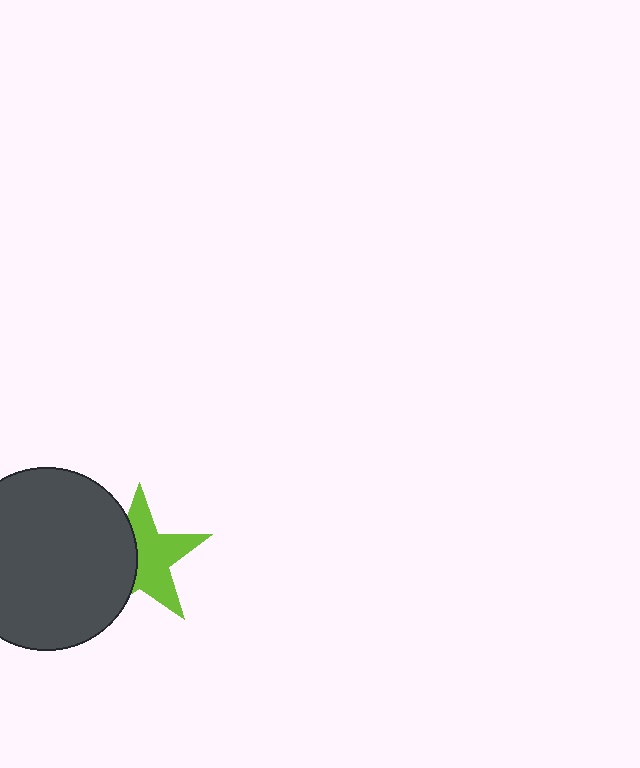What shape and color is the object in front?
The object in front is a dark gray circle.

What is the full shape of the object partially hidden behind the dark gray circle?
The partially hidden object is a lime star.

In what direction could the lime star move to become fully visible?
The lime star could move right. That would shift it out from behind the dark gray circle entirely.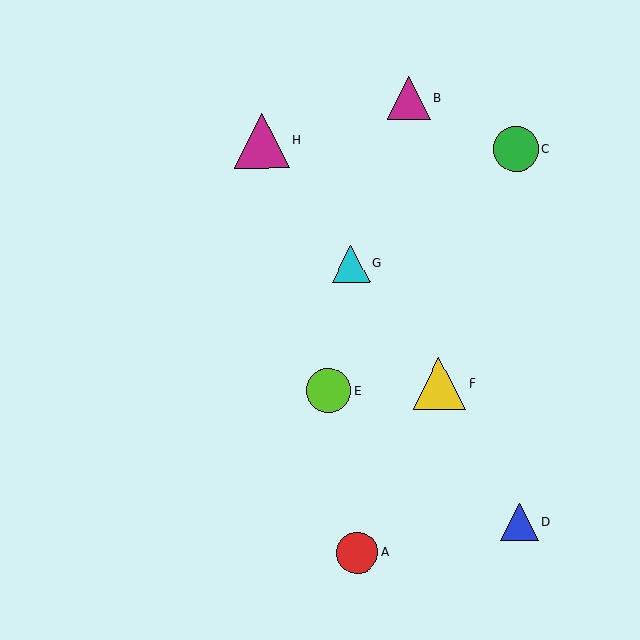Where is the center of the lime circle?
The center of the lime circle is at (328, 391).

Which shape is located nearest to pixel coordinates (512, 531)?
The blue triangle (labeled D) at (519, 522) is nearest to that location.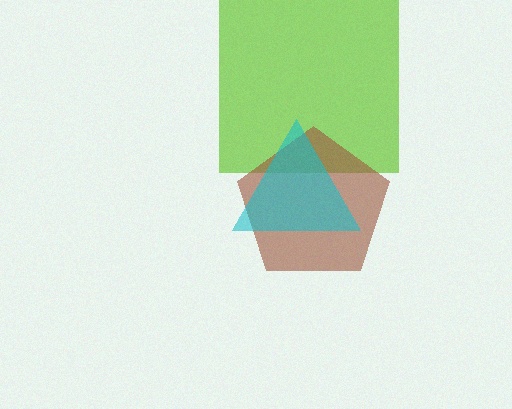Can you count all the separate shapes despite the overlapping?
Yes, there are 3 separate shapes.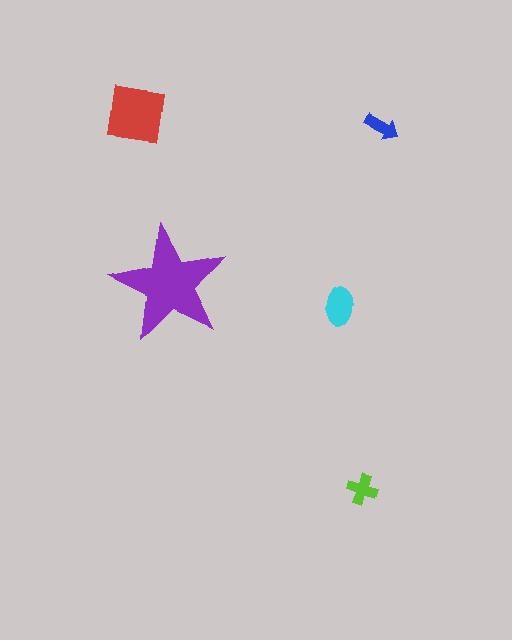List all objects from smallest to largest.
The blue arrow, the lime cross, the cyan ellipse, the red square, the purple star.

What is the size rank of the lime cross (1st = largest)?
4th.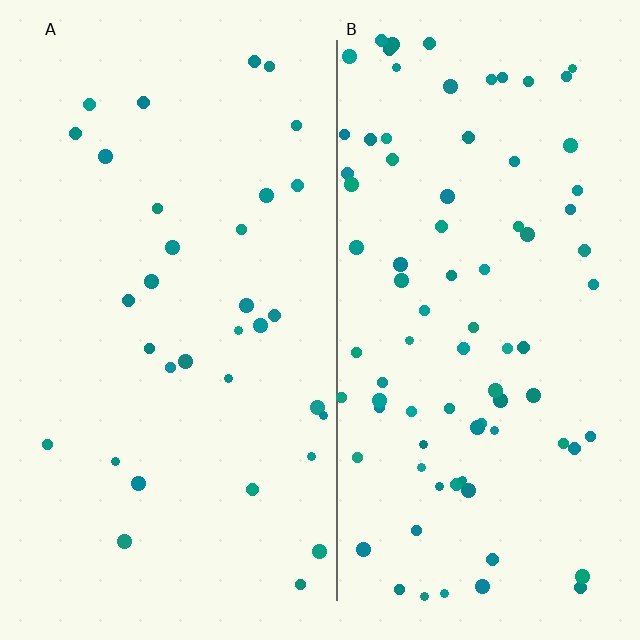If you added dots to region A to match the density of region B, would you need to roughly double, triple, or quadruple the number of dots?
Approximately triple.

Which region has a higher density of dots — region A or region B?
B (the right).